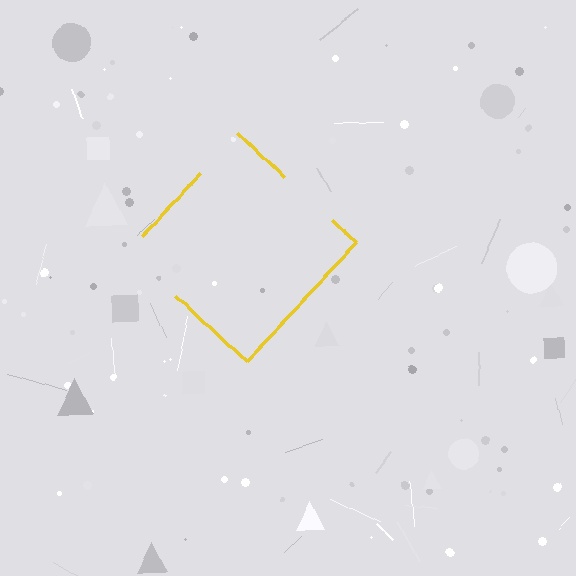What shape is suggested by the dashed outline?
The dashed outline suggests a diamond.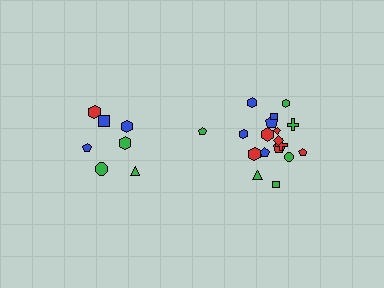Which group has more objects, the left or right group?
The right group.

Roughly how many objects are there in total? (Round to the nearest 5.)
Roughly 25 objects in total.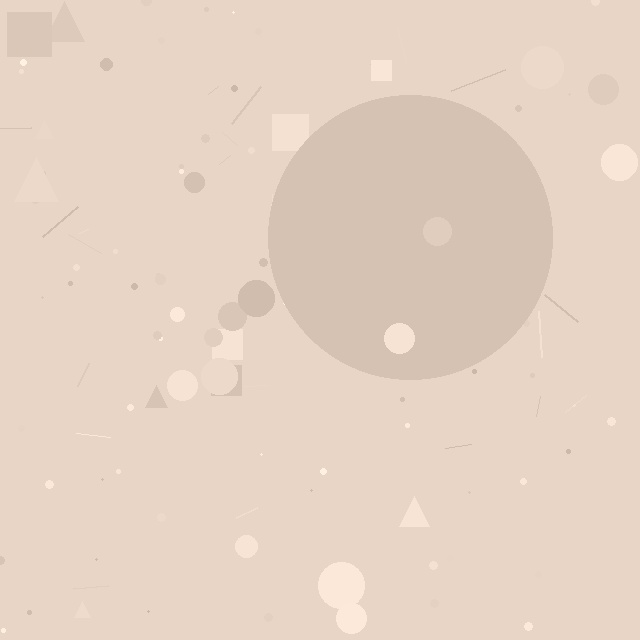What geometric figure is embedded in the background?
A circle is embedded in the background.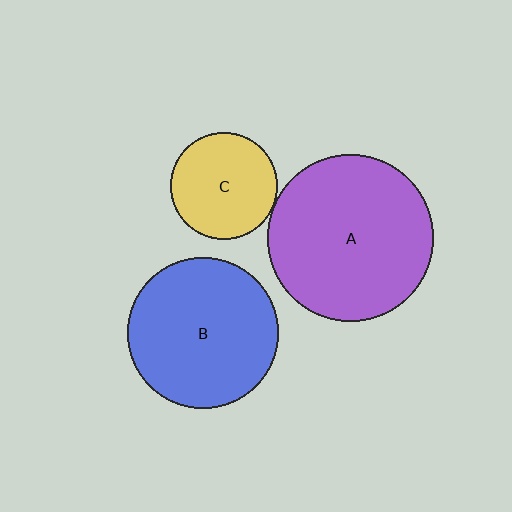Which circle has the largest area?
Circle A (purple).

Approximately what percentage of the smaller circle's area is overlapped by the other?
Approximately 5%.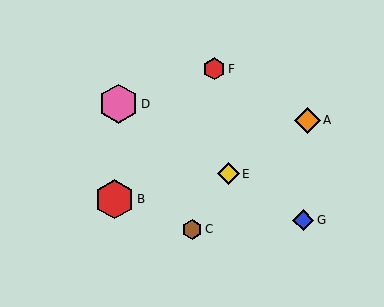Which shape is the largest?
The red hexagon (labeled B) is the largest.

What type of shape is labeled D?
Shape D is a pink hexagon.